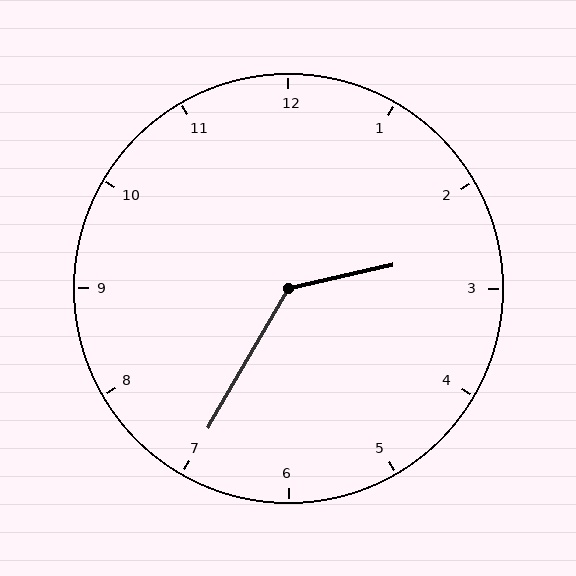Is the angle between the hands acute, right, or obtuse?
It is obtuse.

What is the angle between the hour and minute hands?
Approximately 132 degrees.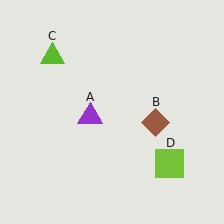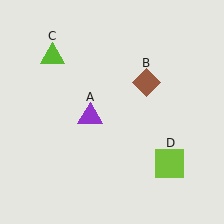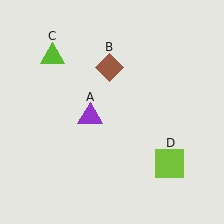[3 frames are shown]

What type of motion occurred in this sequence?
The brown diamond (object B) rotated counterclockwise around the center of the scene.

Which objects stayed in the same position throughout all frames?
Purple triangle (object A) and lime triangle (object C) and lime square (object D) remained stationary.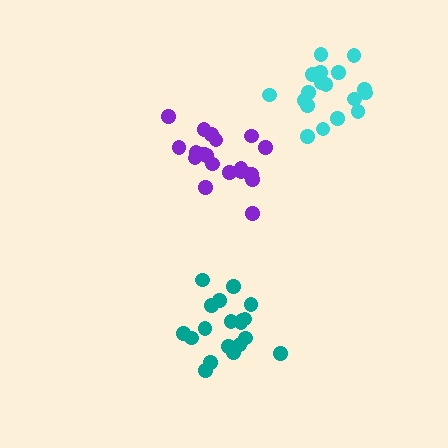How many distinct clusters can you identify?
There are 3 distinct clusters.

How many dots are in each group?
Group 1: 21 dots, Group 2: 18 dots, Group 3: 20 dots (59 total).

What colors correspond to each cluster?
The clusters are colored: purple, cyan, teal.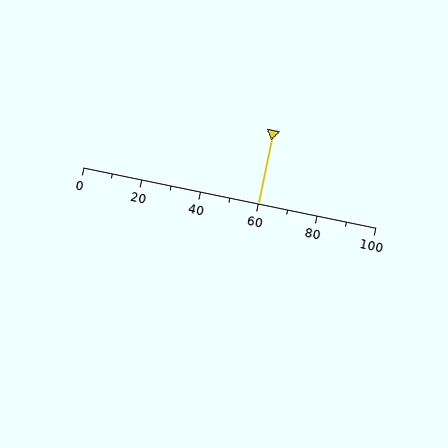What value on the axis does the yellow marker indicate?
The marker indicates approximately 60.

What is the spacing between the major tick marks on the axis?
The major ticks are spaced 20 apart.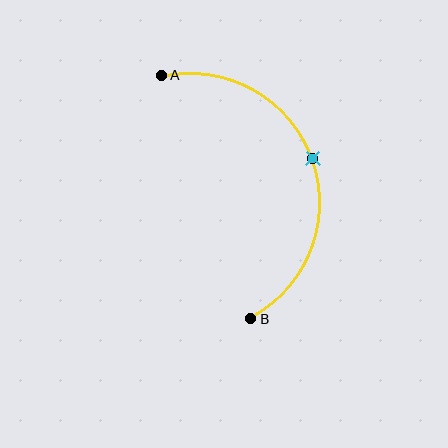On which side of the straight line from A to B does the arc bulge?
The arc bulges to the right of the straight line connecting A and B.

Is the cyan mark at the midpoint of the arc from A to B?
Yes. The cyan mark lies on the arc at equal arc-length from both A and B — it is the arc midpoint.